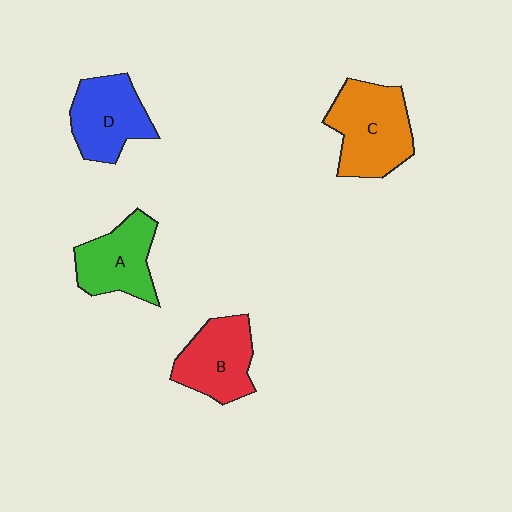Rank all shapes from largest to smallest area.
From largest to smallest: C (orange), D (blue), B (red), A (green).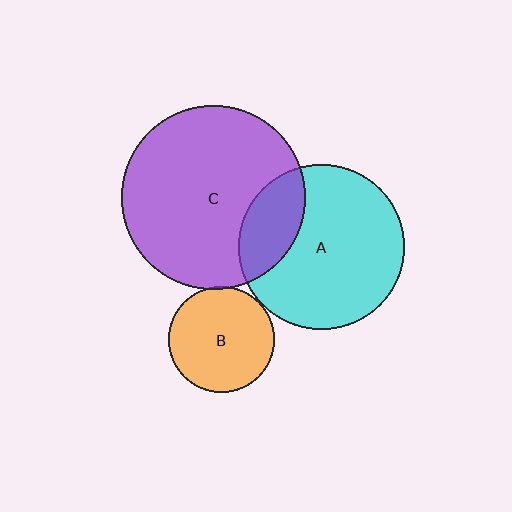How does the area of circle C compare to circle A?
Approximately 1.2 times.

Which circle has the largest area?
Circle C (purple).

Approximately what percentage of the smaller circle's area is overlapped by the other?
Approximately 5%.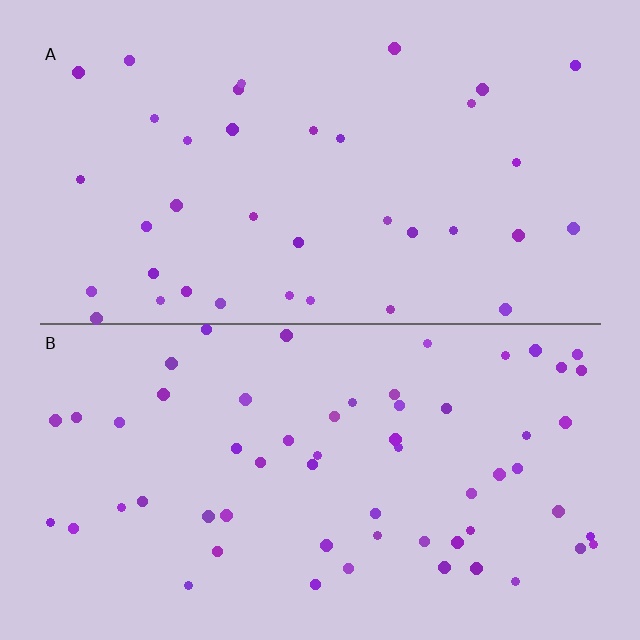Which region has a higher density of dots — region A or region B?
B (the bottom).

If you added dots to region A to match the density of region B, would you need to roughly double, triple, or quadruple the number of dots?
Approximately double.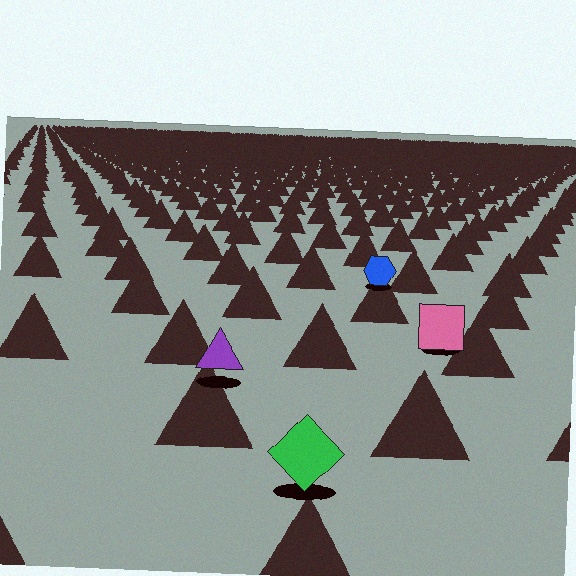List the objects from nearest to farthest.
From nearest to farthest: the green diamond, the purple triangle, the pink square, the blue hexagon.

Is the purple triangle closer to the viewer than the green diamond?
No. The green diamond is closer — you can tell from the texture gradient: the ground texture is coarser near it.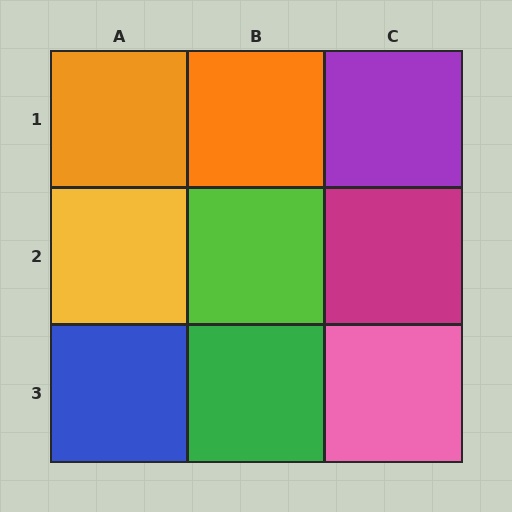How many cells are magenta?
1 cell is magenta.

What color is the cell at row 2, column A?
Yellow.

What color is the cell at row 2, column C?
Magenta.